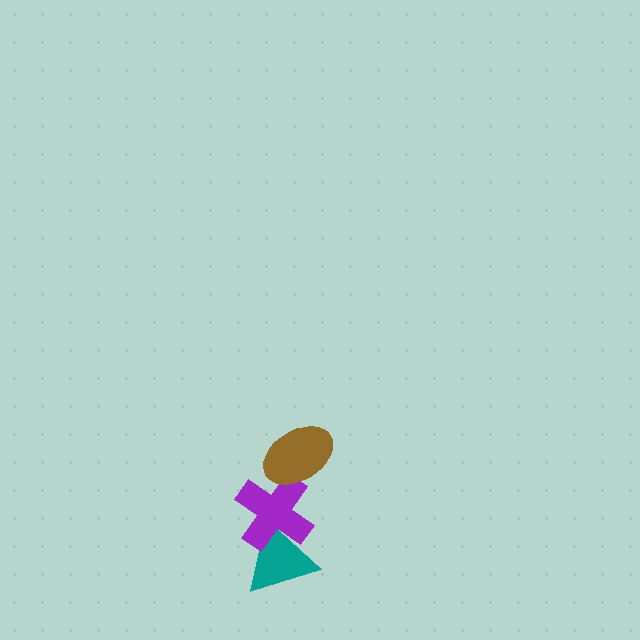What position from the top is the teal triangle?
The teal triangle is 3rd from the top.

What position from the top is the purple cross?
The purple cross is 2nd from the top.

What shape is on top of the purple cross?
The brown ellipse is on top of the purple cross.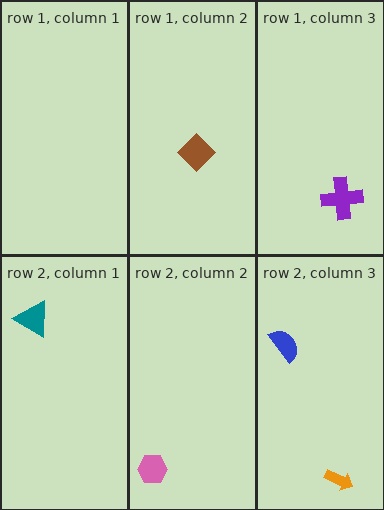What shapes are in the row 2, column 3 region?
The orange arrow, the blue semicircle.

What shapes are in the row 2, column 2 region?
The pink hexagon.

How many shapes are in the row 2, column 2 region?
1.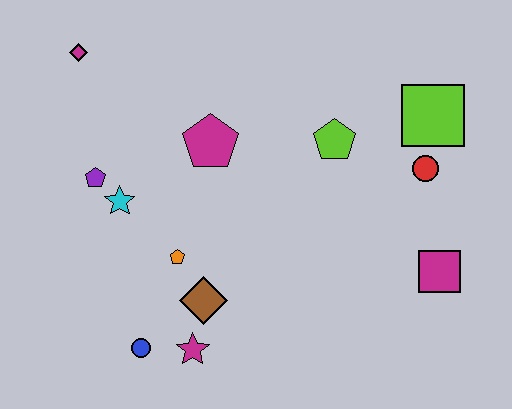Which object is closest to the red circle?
The lime square is closest to the red circle.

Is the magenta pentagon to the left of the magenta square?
Yes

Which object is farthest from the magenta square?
The magenta diamond is farthest from the magenta square.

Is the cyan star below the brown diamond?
No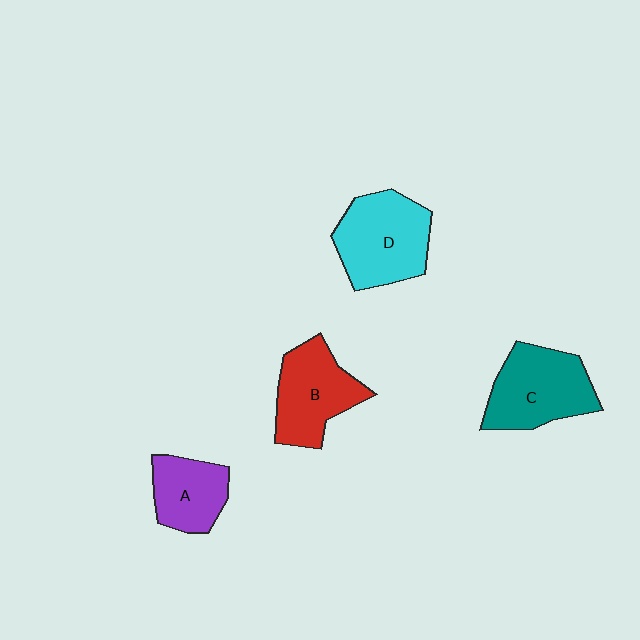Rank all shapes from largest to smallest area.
From largest to smallest: D (cyan), C (teal), B (red), A (purple).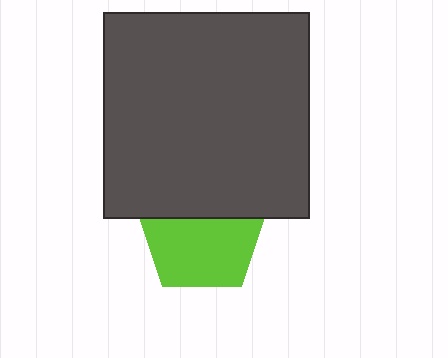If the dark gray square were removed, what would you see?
You would see the complete lime pentagon.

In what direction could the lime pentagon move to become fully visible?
The lime pentagon could move down. That would shift it out from behind the dark gray square entirely.